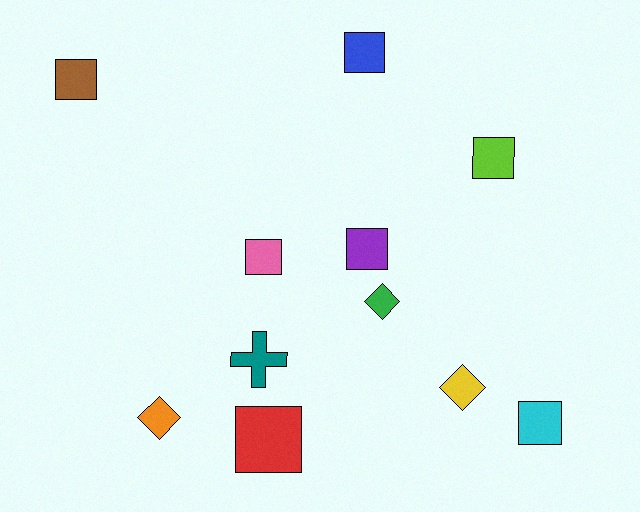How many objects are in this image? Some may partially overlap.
There are 11 objects.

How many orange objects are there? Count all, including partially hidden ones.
There is 1 orange object.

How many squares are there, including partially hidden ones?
There are 7 squares.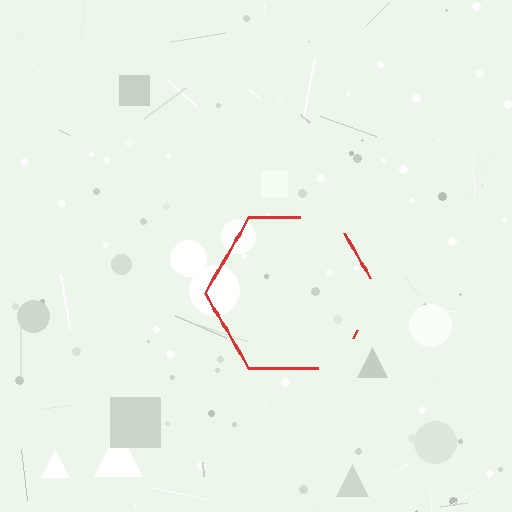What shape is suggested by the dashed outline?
The dashed outline suggests a hexagon.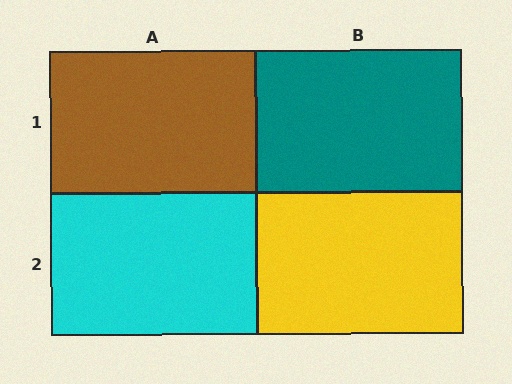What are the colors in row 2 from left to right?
Cyan, yellow.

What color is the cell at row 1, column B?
Teal.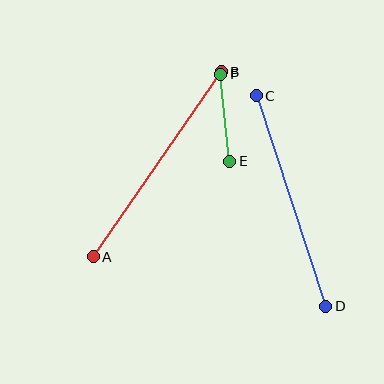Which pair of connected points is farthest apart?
Points A and B are farthest apart.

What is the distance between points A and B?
The distance is approximately 225 pixels.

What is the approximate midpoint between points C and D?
The midpoint is at approximately (291, 201) pixels.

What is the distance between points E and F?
The distance is approximately 87 pixels.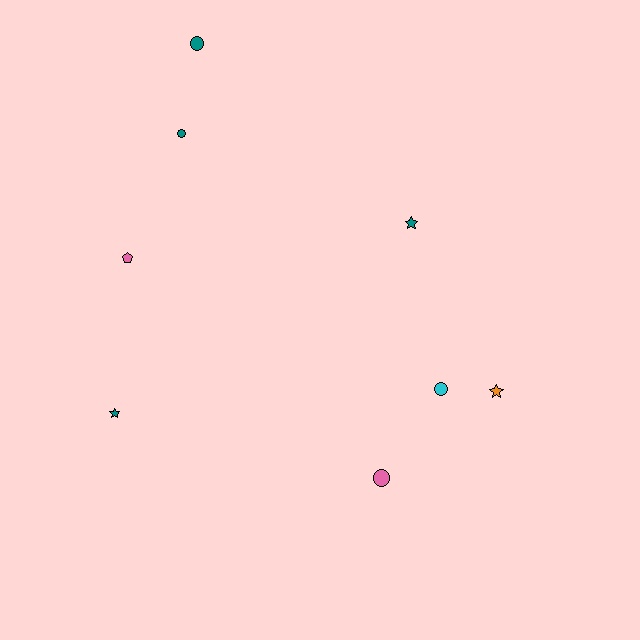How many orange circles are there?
There are no orange circles.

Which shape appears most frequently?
Circle, with 4 objects.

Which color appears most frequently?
Teal, with 4 objects.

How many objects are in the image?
There are 8 objects.